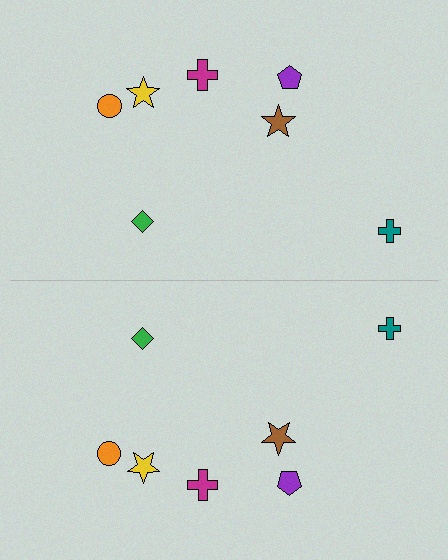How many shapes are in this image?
There are 14 shapes in this image.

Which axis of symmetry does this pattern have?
The pattern has a horizontal axis of symmetry running through the center of the image.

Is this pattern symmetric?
Yes, this pattern has bilateral (reflection) symmetry.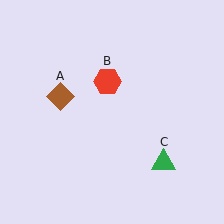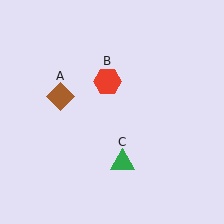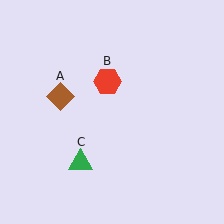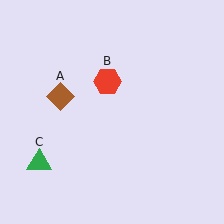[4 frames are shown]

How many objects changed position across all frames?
1 object changed position: green triangle (object C).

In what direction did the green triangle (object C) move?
The green triangle (object C) moved left.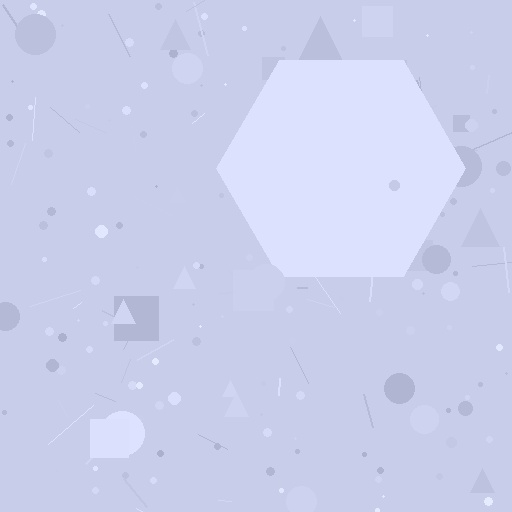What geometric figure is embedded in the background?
A hexagon is embedded in the background.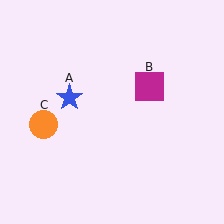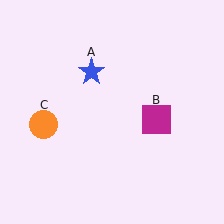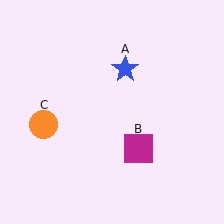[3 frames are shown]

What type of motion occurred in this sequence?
The blue star (object A), magenta square (object B) rotated clockwise around the center of the scene.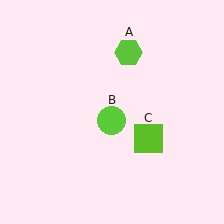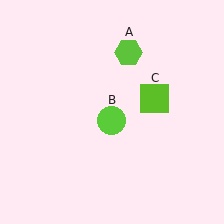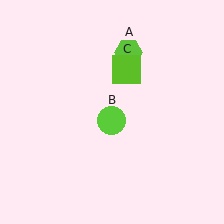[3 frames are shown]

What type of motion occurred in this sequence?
The lime square (object C) rotated counterclockwise around the center of the scene.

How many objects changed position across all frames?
1 object changed position: lime square (object C).